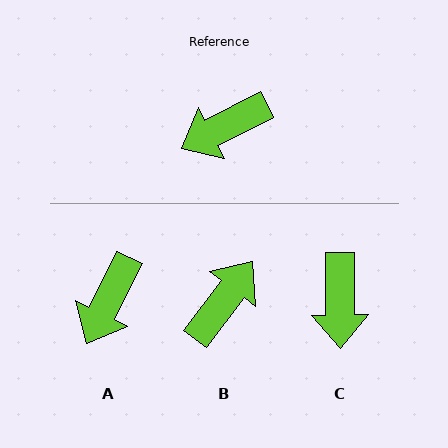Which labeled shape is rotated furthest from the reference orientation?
B, about 154 degrees away.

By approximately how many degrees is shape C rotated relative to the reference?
Approximately 63 degrees counter-clockwise.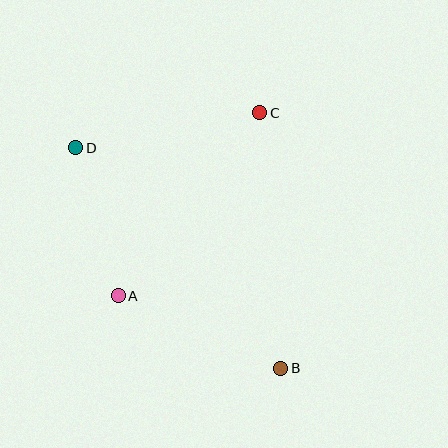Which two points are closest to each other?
Points A and D are closest to each other.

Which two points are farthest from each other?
Points B and D are farthest from each other.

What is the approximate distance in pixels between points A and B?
The distance between A and B is approximately 178 pixels.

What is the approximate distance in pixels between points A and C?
The distance between A and C is approximately 231 pixels.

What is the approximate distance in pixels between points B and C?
The distance between B and C is approximately 256 pixels.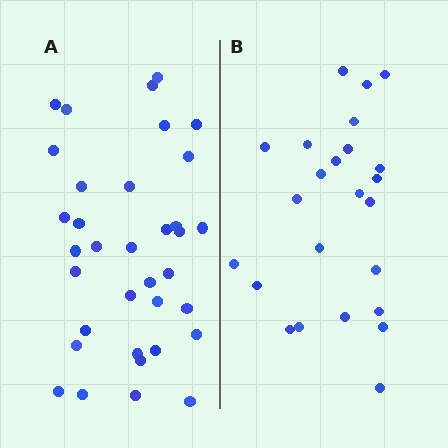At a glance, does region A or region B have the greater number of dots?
Region A (the left region) has more dots.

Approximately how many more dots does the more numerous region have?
Region A has roughly 12 or so more dots than region B.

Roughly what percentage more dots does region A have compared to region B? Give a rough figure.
About 45% more.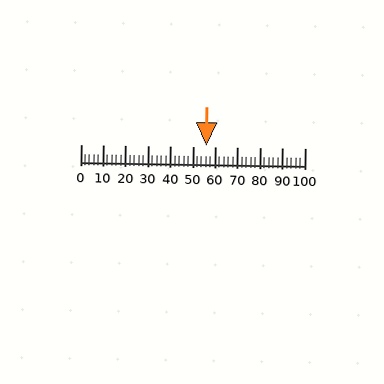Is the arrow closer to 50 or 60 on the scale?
The arrow is closer to 60.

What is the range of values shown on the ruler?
The ruler shows values from 0 to 100.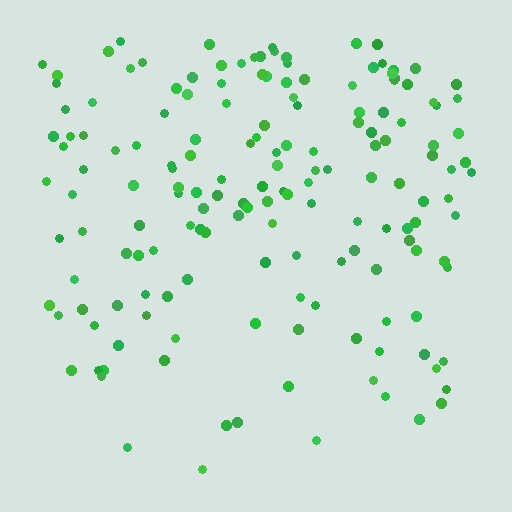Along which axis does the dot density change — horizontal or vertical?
Vertical.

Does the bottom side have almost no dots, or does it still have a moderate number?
Still a moderate number, just noticeably fewer than the top.